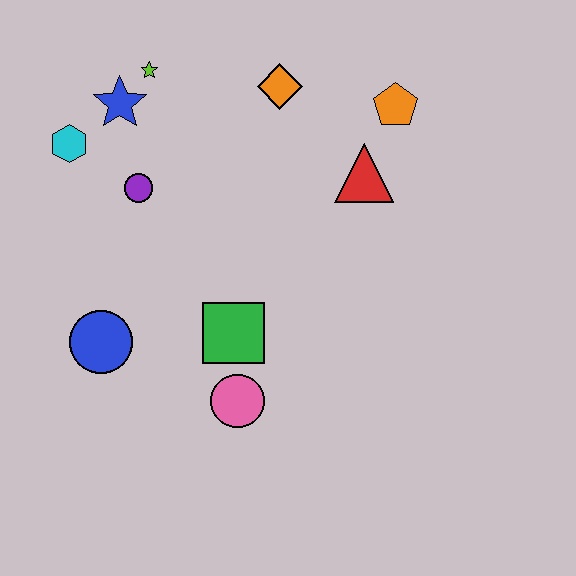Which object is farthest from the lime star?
The pink circle is farthest from the lime star.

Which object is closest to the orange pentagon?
The red triangle is closest to the orange pentagon.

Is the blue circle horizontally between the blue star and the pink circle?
No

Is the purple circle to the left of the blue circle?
No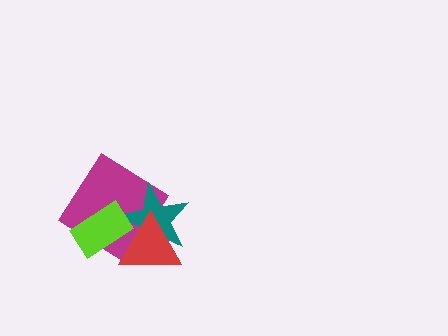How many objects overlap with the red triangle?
3 objects overlap with the red triangle.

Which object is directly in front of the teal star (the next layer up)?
The lime rectangle is directly in front of the teal star.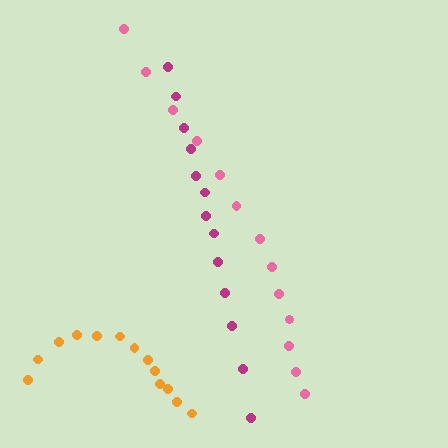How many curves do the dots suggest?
There are 3 distinct paths.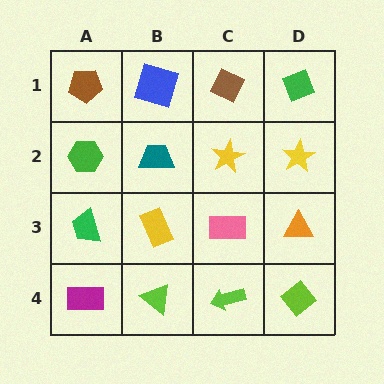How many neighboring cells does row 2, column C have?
4.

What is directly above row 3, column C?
A yellow star.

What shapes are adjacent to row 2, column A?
A brown pentagon (row 1, column A), a green trapezoid (row 3, column A), a teal trapezoid (row 2, column B).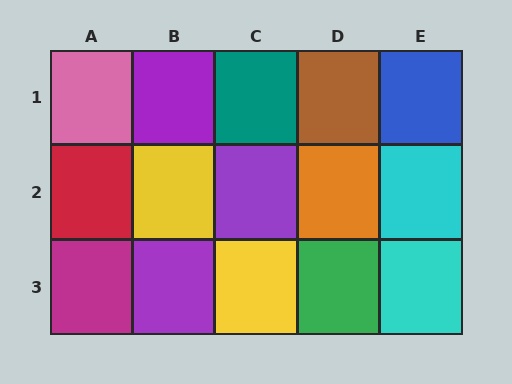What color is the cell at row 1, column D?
Brown.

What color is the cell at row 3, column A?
Magenta.